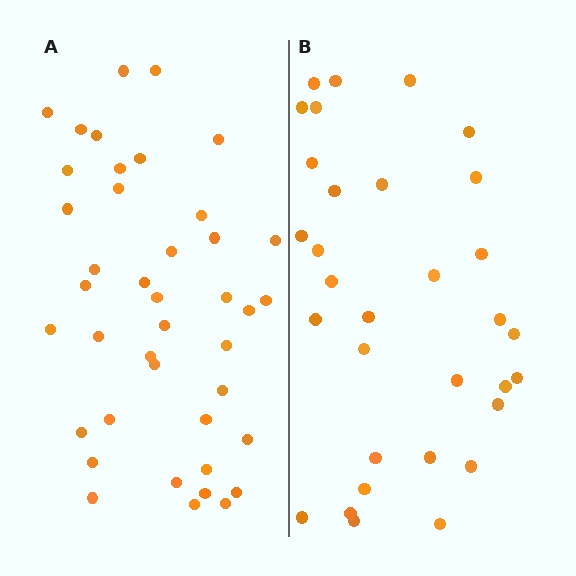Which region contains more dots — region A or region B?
Region A (the left region) has more dots.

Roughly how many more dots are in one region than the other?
Region A has roughly 8 or so more dots than region B.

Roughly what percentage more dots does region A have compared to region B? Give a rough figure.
About 30% more.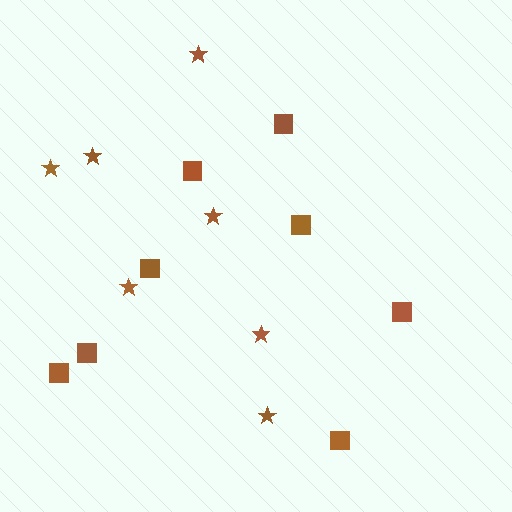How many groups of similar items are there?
There are 2 groups: one group of stars (7) and one group of squares (8).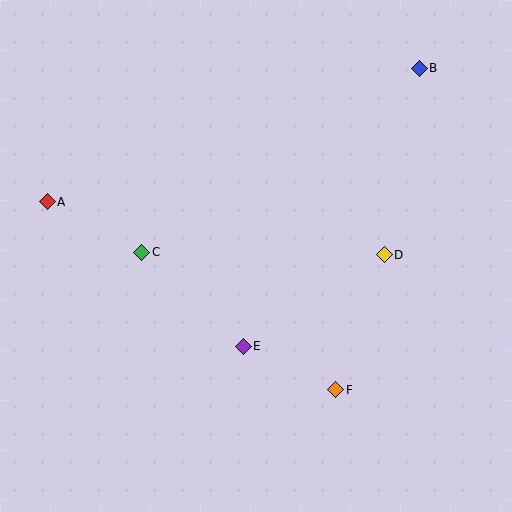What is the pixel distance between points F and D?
The distance between F and D is 143 pixels.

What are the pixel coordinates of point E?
Point E is at (243, 346).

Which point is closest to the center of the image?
Point E at (243, 346) is closest to the center.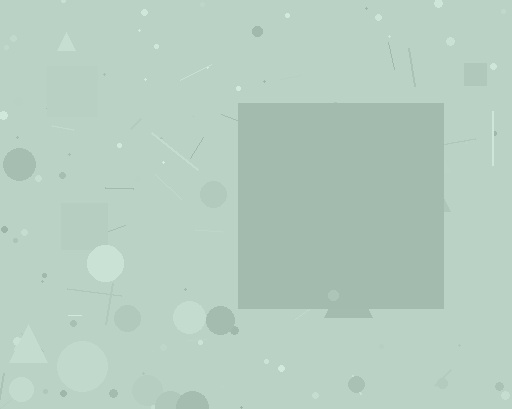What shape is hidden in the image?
A square is hidden in the image.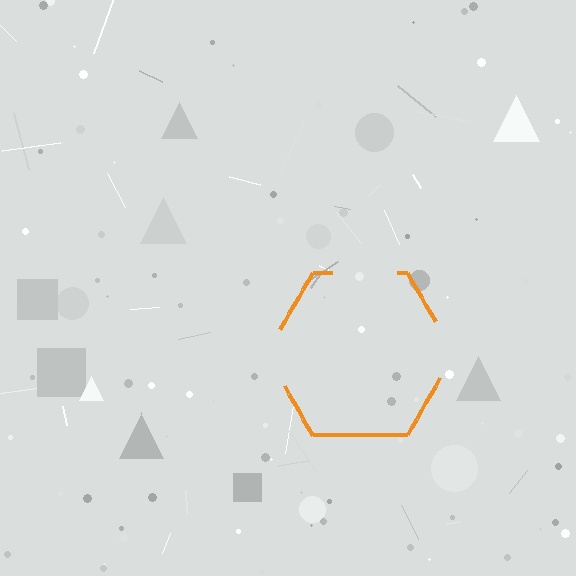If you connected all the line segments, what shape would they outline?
They would outline a hexagon.